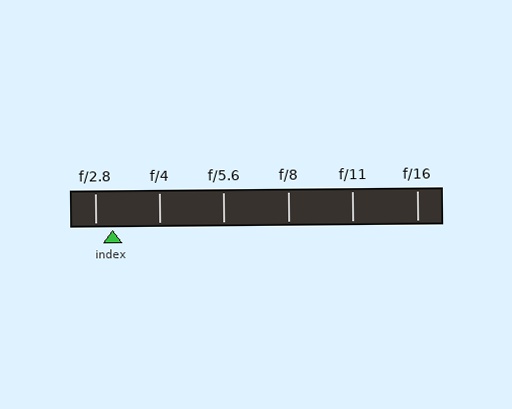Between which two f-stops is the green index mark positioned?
The index mark is between f/2.8 and f/4.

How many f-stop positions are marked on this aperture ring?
There are 6 f-stop positions marked.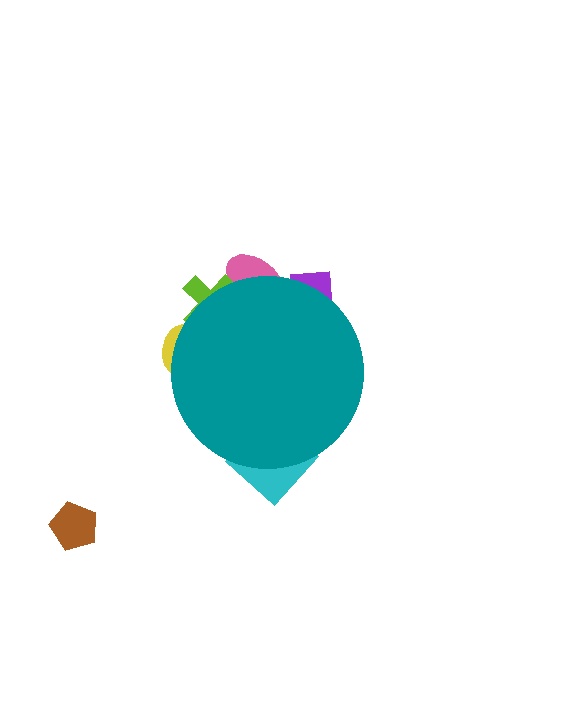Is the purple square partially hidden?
Yes, the purple square is partially hidden behind the teal circle.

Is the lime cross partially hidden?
Yes, the lime cross is partially hidden behind the teal circle.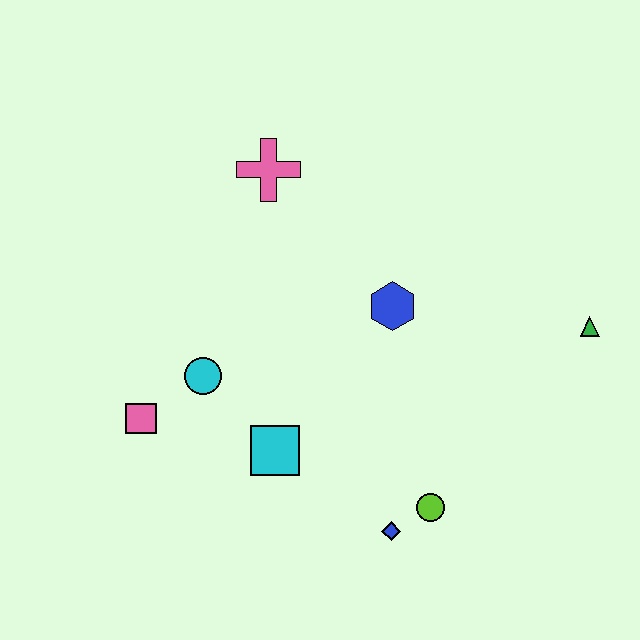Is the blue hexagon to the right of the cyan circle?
Yes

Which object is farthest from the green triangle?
The pink square is farthest from the green triangle.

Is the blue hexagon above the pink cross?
No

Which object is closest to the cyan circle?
The pink square is closest to the cyan circle.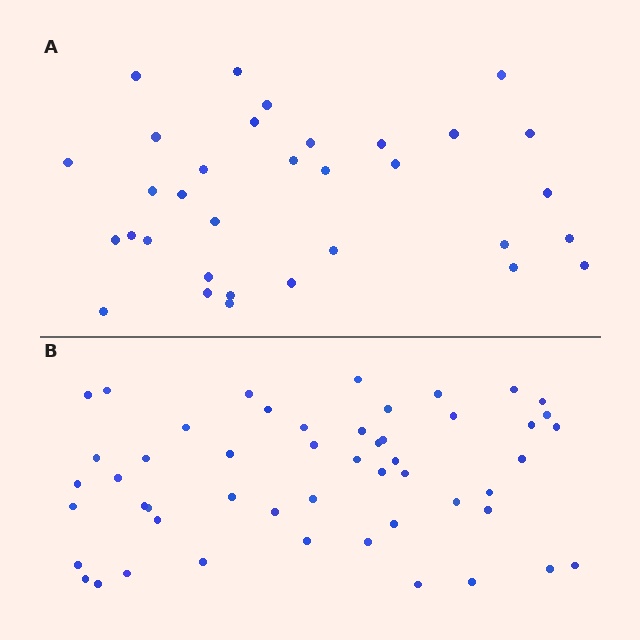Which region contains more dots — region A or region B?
Region B (the bottom region) has more dots.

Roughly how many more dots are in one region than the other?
Region B has approximately 20 more dots than region A.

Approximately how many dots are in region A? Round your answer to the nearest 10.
About 30 dots. (The exact count is 33, which rounds to 30.)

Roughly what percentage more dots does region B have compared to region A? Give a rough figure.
About 55% more.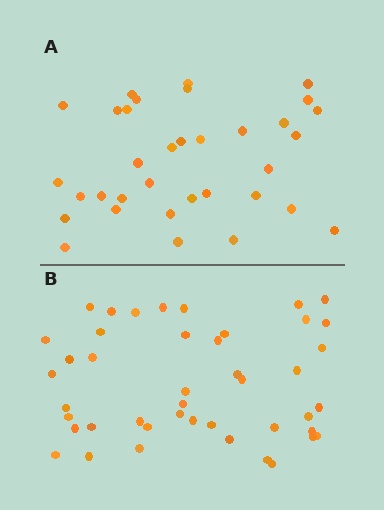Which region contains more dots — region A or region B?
Region B (the bottom region) has more dots.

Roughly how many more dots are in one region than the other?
Region B has roughly 10 or so more dots than region A.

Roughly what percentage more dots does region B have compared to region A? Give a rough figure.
About 30% more.